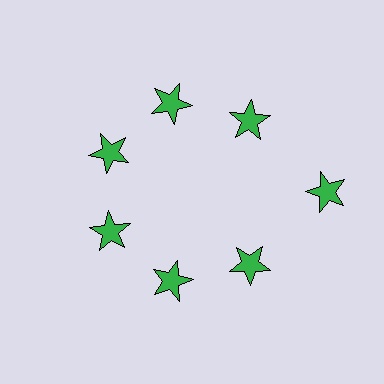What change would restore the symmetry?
The symmetry would be restored by moving it inward, back onto the ring so that all 7 stars sit at equal angles and equal distance from the center.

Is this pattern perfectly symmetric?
No. The 7 green stars are arranged in a ring, but one element near the 3 o'clock position is pushed outward from the center, breaking the 7-fold rotational symmetry.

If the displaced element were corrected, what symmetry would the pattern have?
It would have 7-fold rotational symmetry — the pattern would map onto itself every 51 degrees.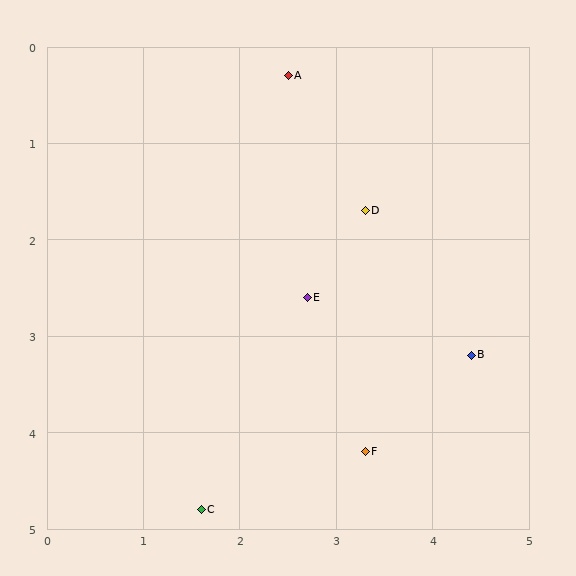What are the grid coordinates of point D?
Point D is at approximately (3.3, 1.7).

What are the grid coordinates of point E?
Point E is at approximately (2.7, 2.6).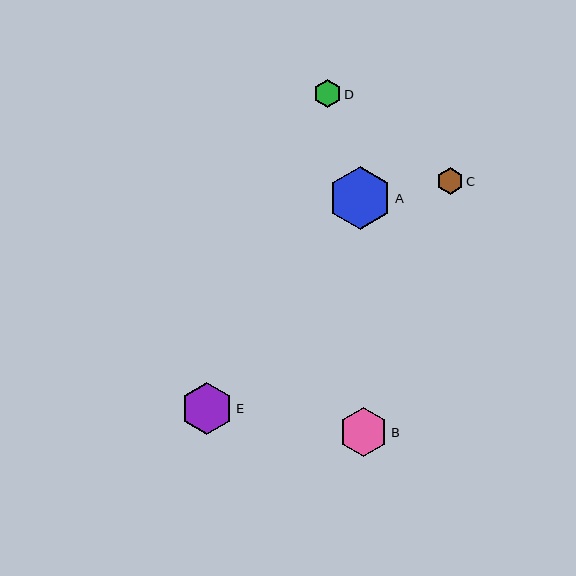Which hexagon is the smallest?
Hexagon C is the smallest with a size of approximately 26 pixels.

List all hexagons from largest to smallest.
From largest to smallest: A, E, B, D, C.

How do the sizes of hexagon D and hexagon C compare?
Hexagon D and hexagon C are approximately the same size.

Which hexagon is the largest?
Hexagon A is the largest with a size of approximately 64 pixels.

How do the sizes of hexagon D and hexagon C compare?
Hexagon D and hexagon C are approximately the same size.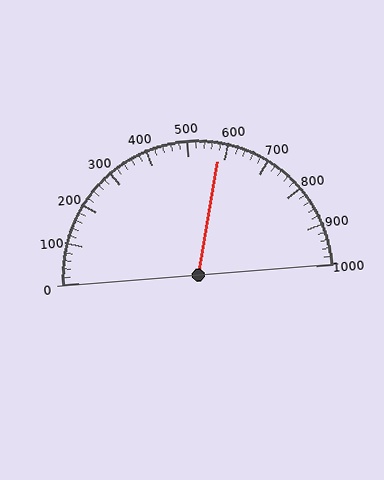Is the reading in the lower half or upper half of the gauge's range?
The reading is in the upper half of the range (0 to 1000).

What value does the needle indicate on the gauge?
The needle indicates approximately 580.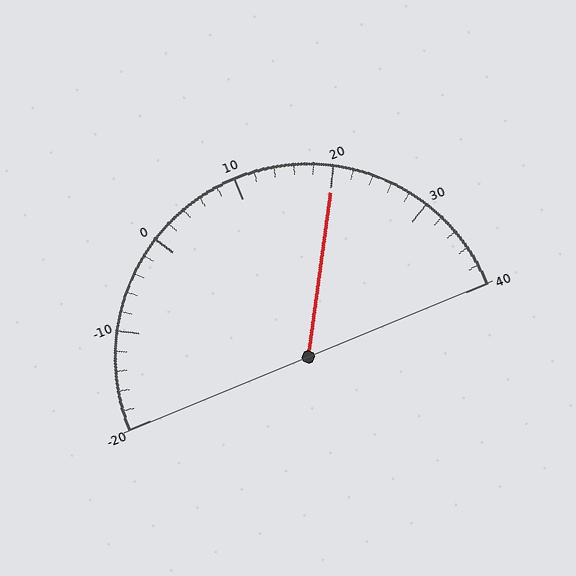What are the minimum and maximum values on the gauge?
The gauge ranges from -20 to 40.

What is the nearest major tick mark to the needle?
The nearest major tick mark is 20.